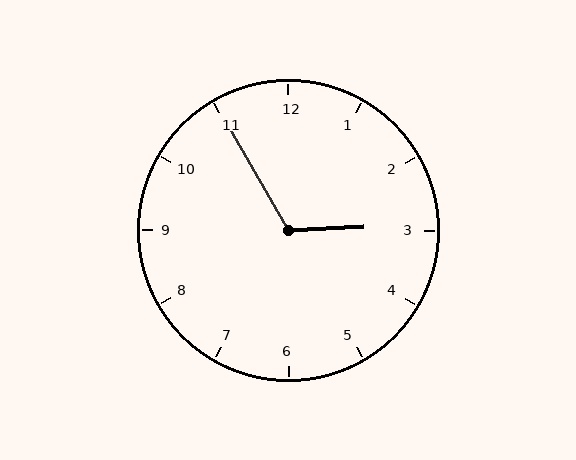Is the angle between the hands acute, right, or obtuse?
It is obtuse.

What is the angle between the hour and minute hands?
Approximately 118 degrees.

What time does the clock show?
2:55.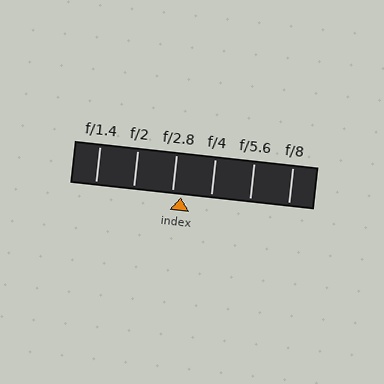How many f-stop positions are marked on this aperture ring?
There are 6 f-stop positions marked.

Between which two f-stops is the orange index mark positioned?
The index mark is between f/2.8 and f/4.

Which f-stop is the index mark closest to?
The index mark is closest to f/2.8.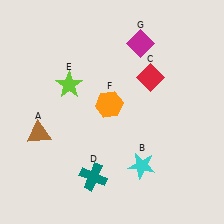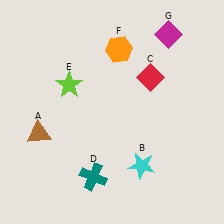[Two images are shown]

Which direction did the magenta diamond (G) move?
The magenta diamond (G) moved right.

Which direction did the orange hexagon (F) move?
The orange hexagon (F) moved up.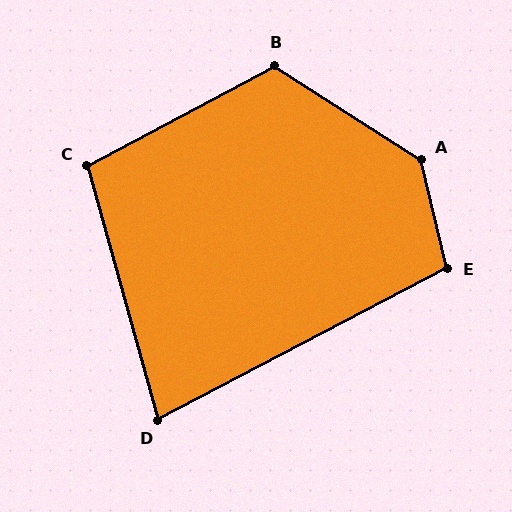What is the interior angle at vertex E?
Approximately 104 degrees (obtuse).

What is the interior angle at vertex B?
Approximately 119 degrees (obtuse).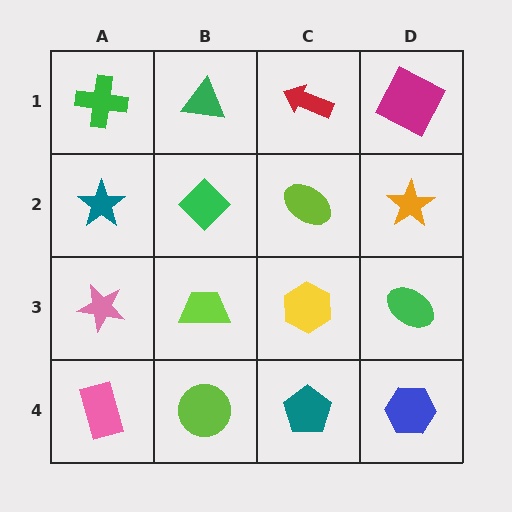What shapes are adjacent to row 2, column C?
A red arrow (row 1, column C), a yellow hexagon (row 3, column C), a green diamond (row 2, column B), an orange star (row 2, column D).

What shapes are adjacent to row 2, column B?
A green triangle (row 1, column B), a lime trapezoid (row 3, column B), a teal star (row 2, column A), a lime ellipse (row 2, column C).